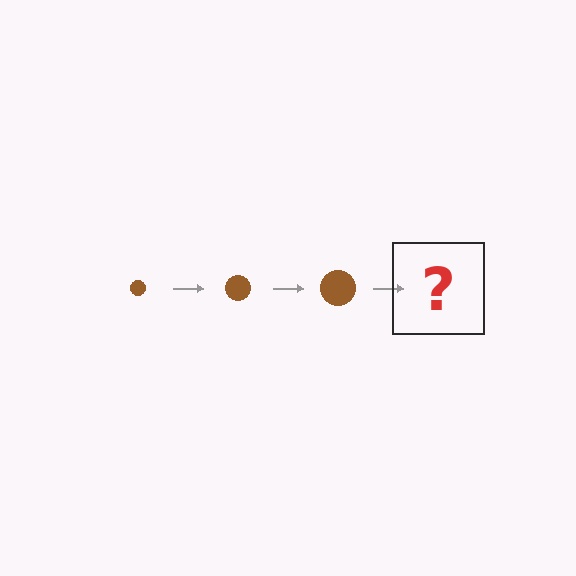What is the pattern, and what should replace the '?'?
The pattern is that the circle gets progressively larger each step. The '?' should be a brown circle, larger than the previous one.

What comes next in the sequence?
The next element should be a brown circle, larger than the previous one.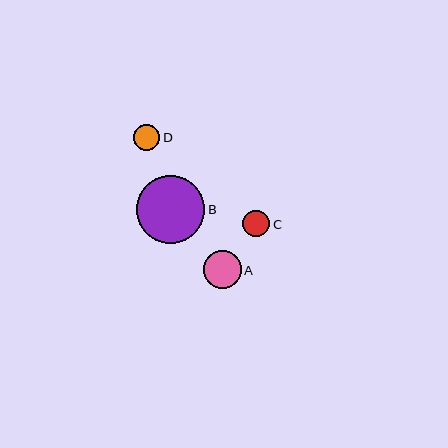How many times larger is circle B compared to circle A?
Circle B is approximately 1.8 times the size of circle A.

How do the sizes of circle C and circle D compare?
Circle C and circle D are approximately the same size.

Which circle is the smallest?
Circle D is the smallest with a size of approximately 26 pixels.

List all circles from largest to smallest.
From largest to smallest: B, A, C, D.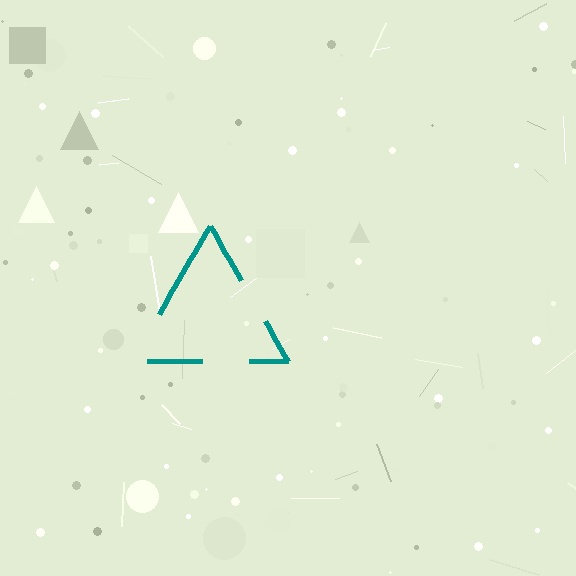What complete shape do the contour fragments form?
The contour fragments form a triangle.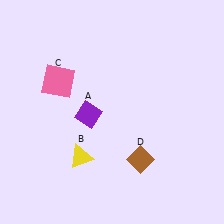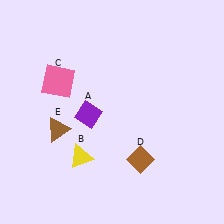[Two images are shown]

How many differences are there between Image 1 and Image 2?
There is 1 difference between the two images.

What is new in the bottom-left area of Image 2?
A brown triangle (E) was added in the bottom-left area of Image 2.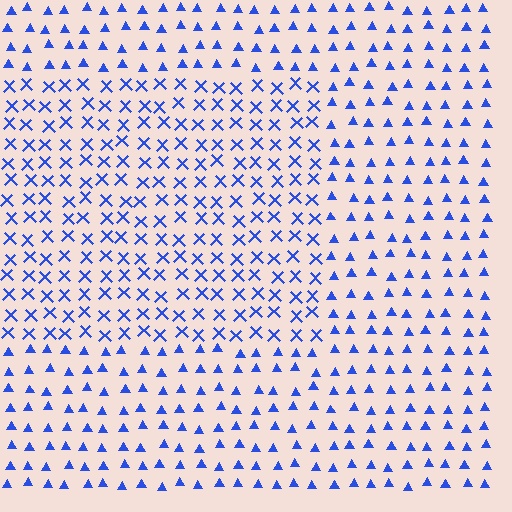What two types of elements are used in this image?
The image uses X marks inside the rectangle region and triangles outside it.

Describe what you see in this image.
The image is filled with small blue elements arranged in a uniform grid. A rectangle-shaped region contains X marks, while the surrounding area contains triangles. The boundary is defined purely by the change in element shape.